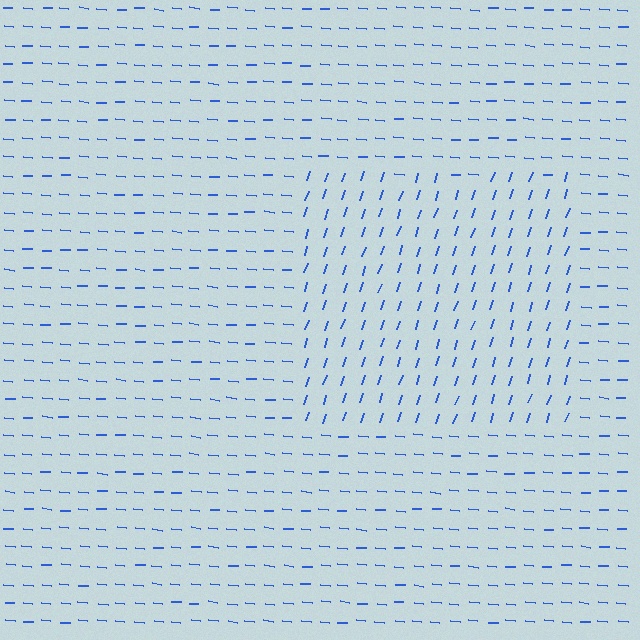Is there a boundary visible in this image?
Yes, there is a texture boundary formed by a change in line orientation.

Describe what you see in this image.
The image is filled with small blue line segments. A rectangle region in the image has lines oriented differently from the surrounding lines, creating a visible texture boundary.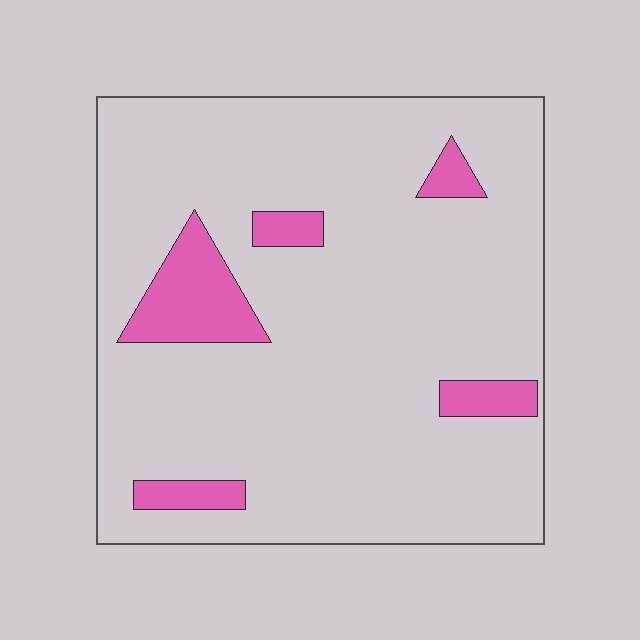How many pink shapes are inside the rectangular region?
5.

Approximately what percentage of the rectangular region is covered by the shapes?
Approximately 10%.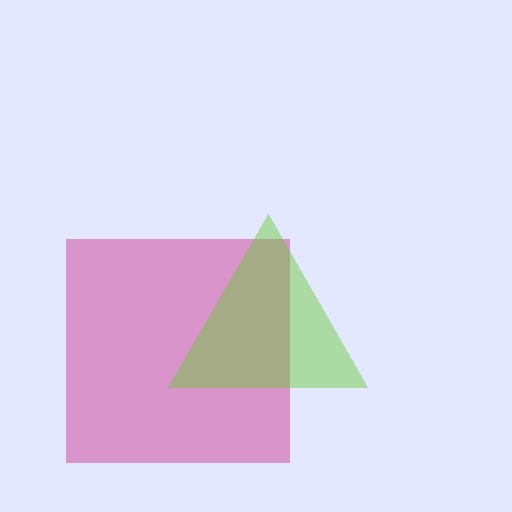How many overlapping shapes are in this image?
There are 2 overlapping shapes in the image.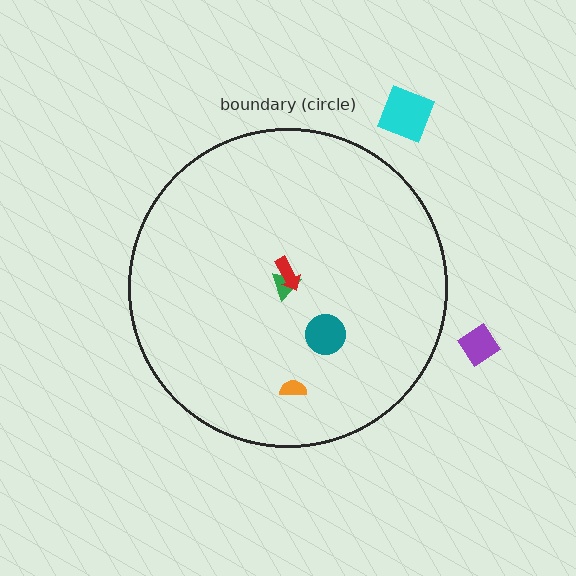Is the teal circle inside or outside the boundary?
Inside.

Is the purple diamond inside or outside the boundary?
Outside.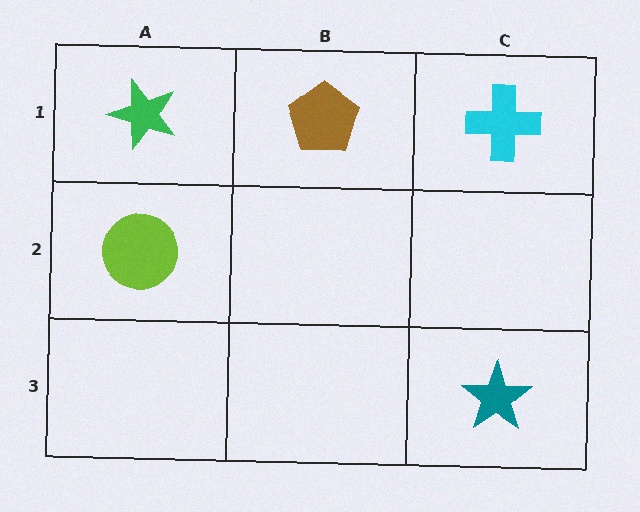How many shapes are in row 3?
1 shape.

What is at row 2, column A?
A lime circle.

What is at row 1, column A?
A green star.